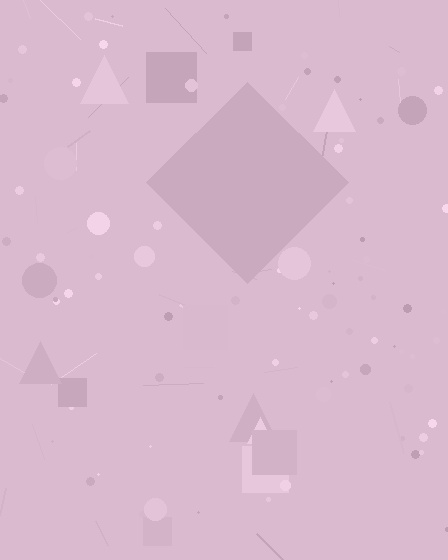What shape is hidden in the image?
A diamond is hidden in the image.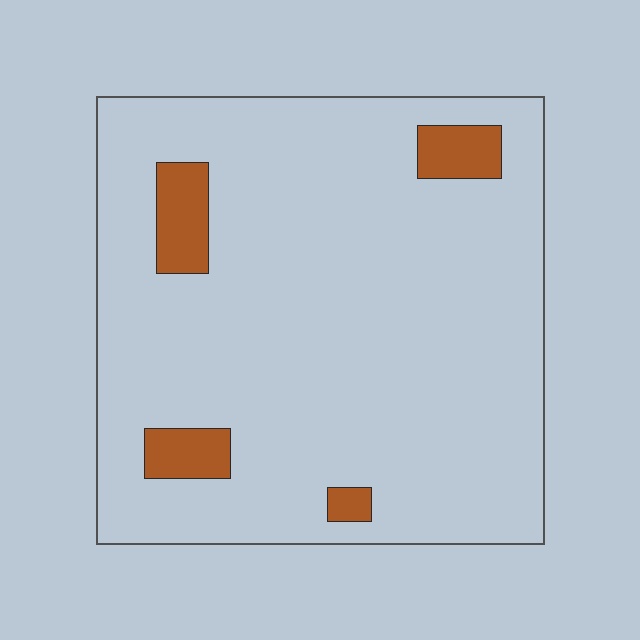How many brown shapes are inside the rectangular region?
4.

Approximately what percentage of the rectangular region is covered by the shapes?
Approximately 10%.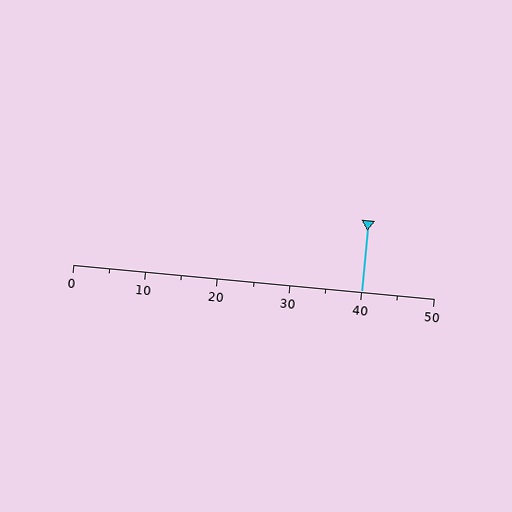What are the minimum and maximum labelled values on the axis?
The axis runs from 0 to 50.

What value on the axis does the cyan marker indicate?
The marker indicates approximately 40.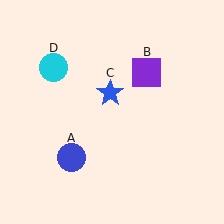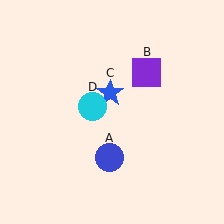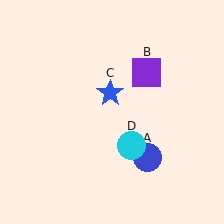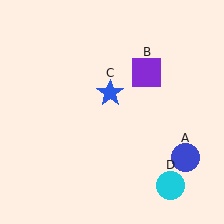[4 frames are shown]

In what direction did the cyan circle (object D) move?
The cyan circle (object D) moved down and to the right.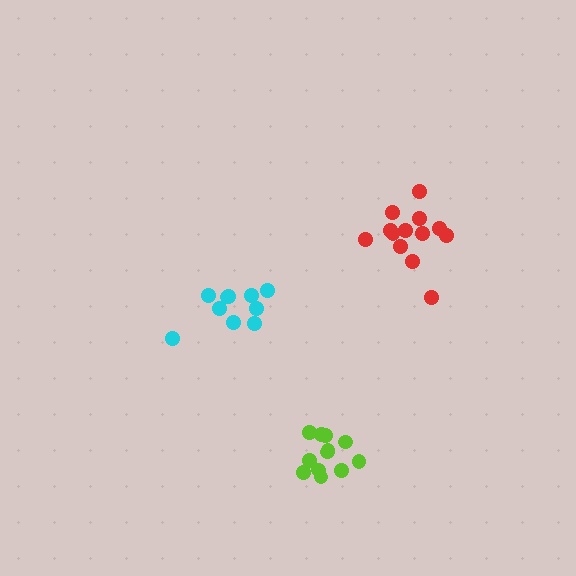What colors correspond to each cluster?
The clusters are colored: lime, cyan, red.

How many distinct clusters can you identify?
There are 3 distinct clusters.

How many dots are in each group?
Group 1: 12 dots, Group 2: 10 dots, Group 3: 13 dots (35 total).